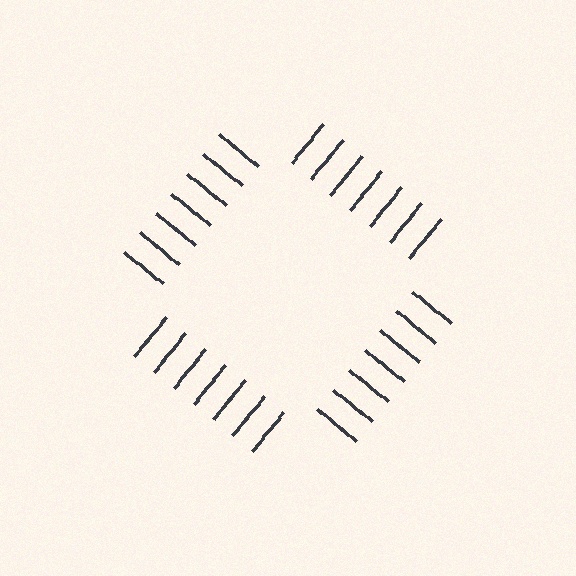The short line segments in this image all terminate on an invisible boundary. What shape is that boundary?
An illusory square — the line segments terminate on its edges but no continuous stroke is drawn.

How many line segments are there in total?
28 — 7 along each of the 4 edges.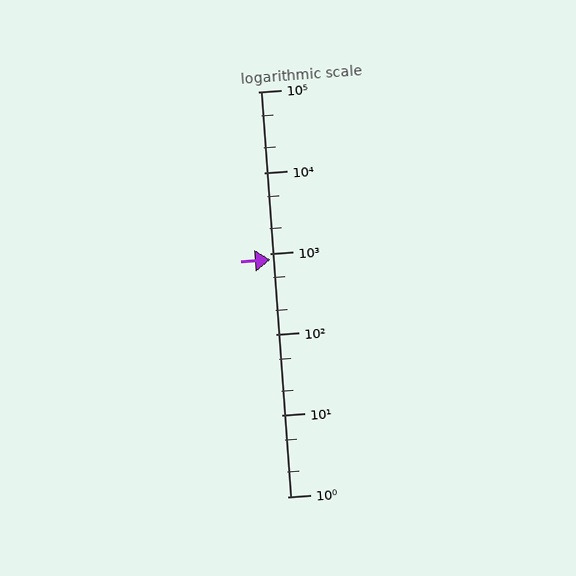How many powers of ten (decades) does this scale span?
The scale spans 5 decades, from 1 to 100000.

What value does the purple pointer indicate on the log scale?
The pointer indicates approximately 850.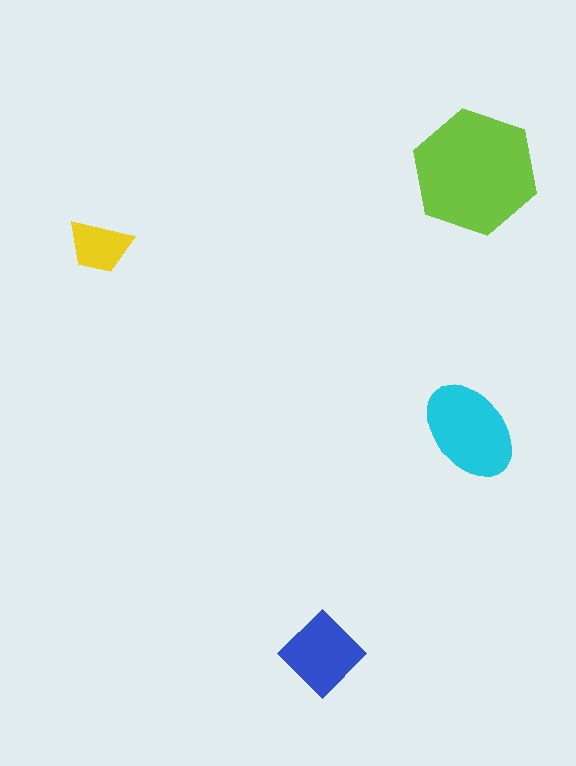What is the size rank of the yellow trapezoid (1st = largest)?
4th.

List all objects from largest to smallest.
The lime hexagon, the cyan ellipse, the blue diamond, the yellow trapezoid.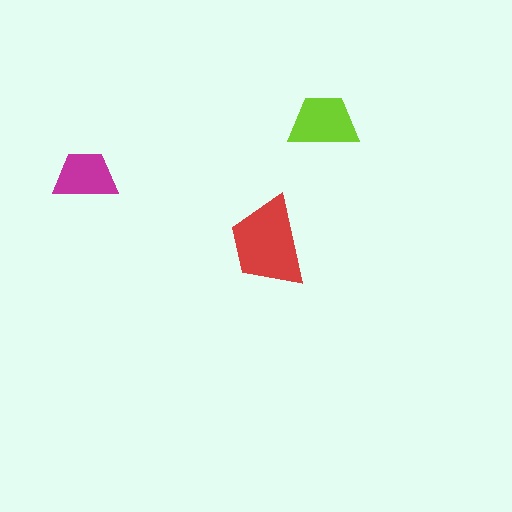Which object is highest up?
The lime trapezoid is topmost.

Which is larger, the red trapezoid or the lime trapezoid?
The red one.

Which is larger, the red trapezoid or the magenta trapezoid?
The red one.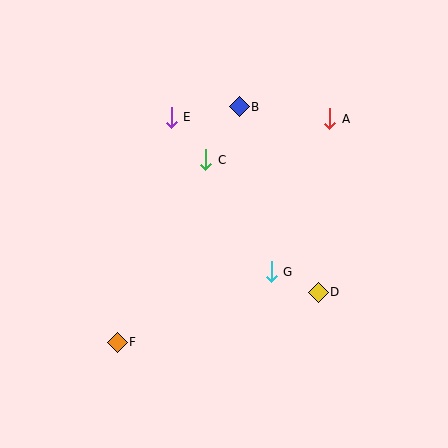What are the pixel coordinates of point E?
Point E is at (171, 117).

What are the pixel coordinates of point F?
Point F is at (117, 342).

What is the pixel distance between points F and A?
The distance between F and A is 309 pixels.